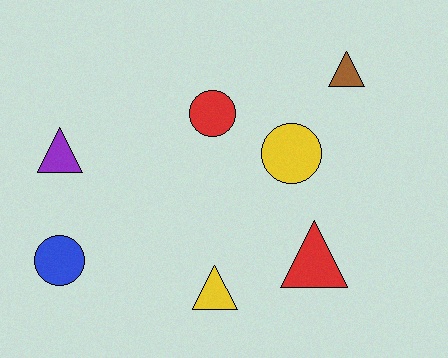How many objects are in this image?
There are 7 objects.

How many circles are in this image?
There are 3 circles.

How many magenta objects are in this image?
There are no magenta objects.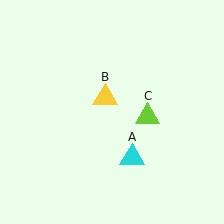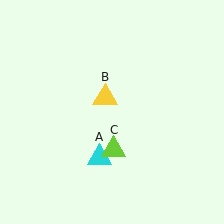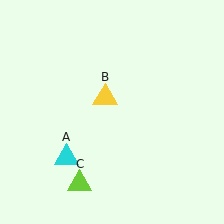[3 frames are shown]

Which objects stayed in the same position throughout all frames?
Yellow triangle (object B) remained stationary.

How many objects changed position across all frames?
2 objects changed position: cyan triangle (object A), lime triangle (object C).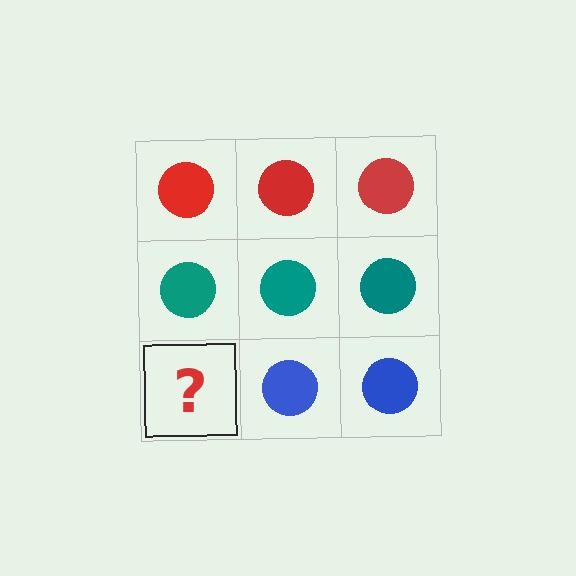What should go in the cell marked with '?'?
The missing cell should contain a blue circle.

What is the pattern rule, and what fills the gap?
The rule is that each row has a consistent color. The gap should be filled with a blue circle.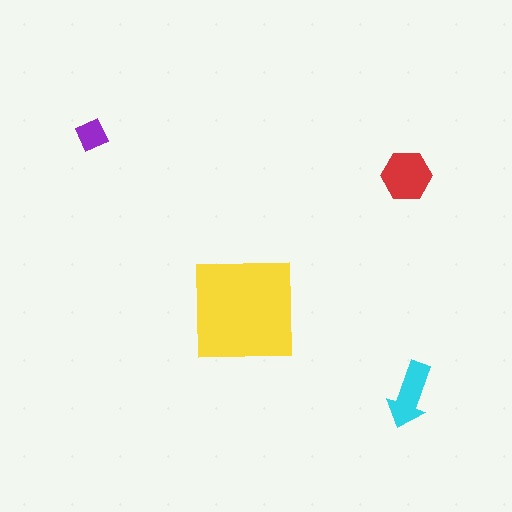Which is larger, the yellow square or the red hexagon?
The yellow square.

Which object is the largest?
The yellow square.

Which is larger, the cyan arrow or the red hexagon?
The red hexagon.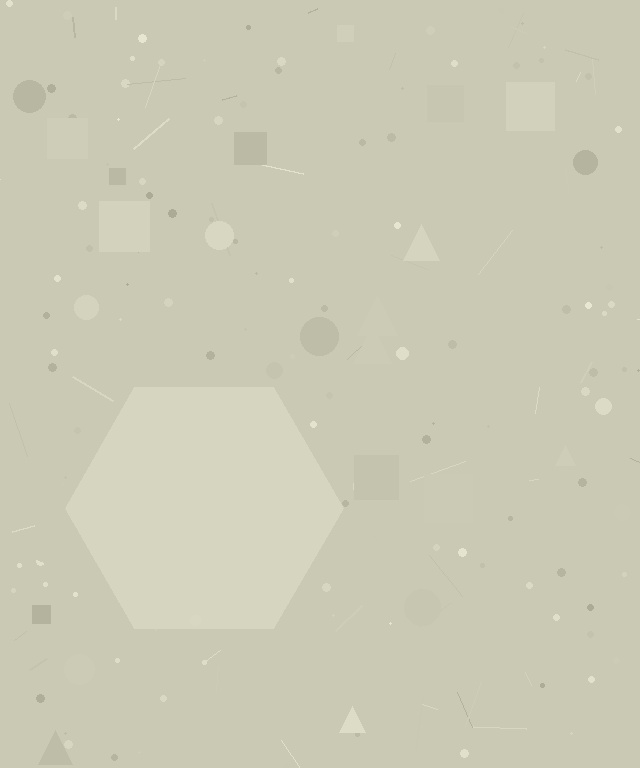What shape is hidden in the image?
A hexagon is hidden in the image.